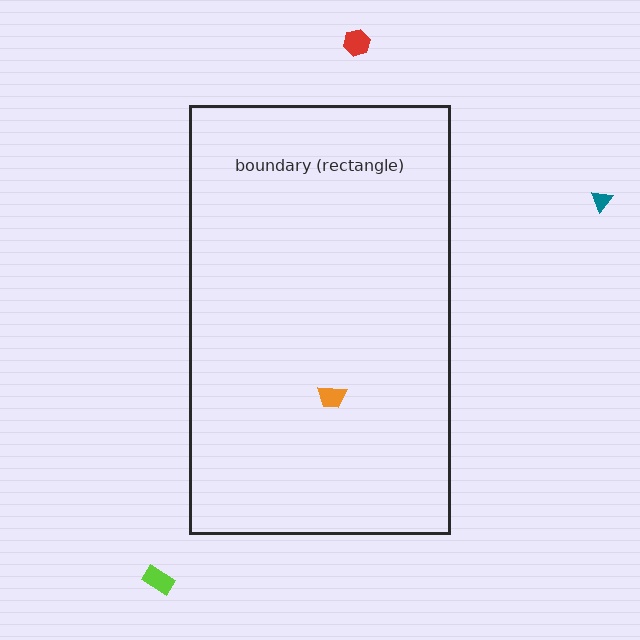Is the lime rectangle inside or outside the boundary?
Outside.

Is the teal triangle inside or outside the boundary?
Outside.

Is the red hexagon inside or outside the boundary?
Outside.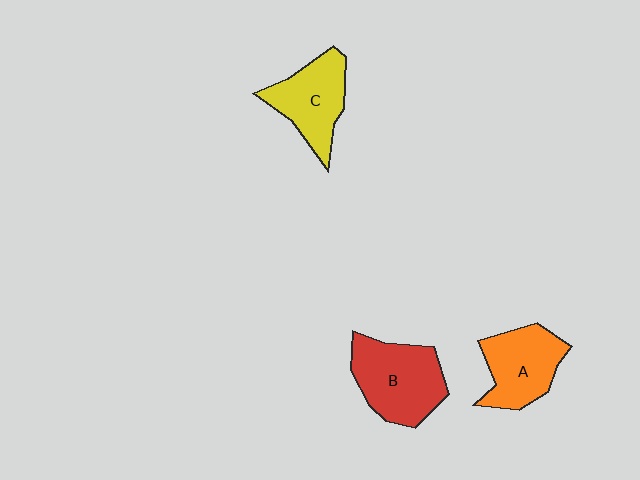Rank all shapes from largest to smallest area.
From largest to smallest: B (red), A (orange), C (yellow).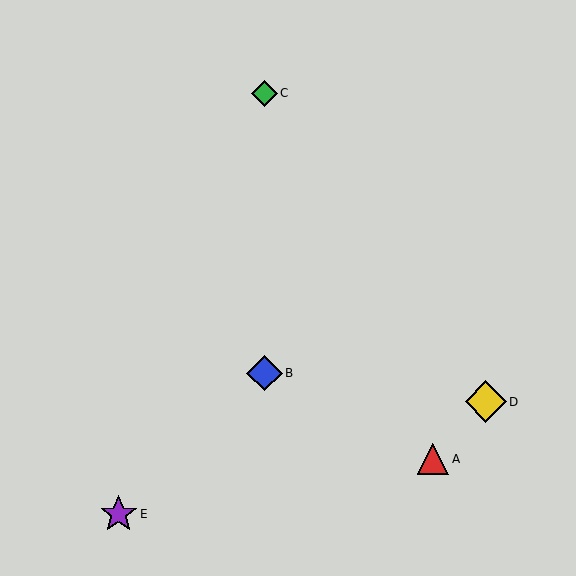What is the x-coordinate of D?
Object D is at x≈486.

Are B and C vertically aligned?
Yes, both are at x≈264.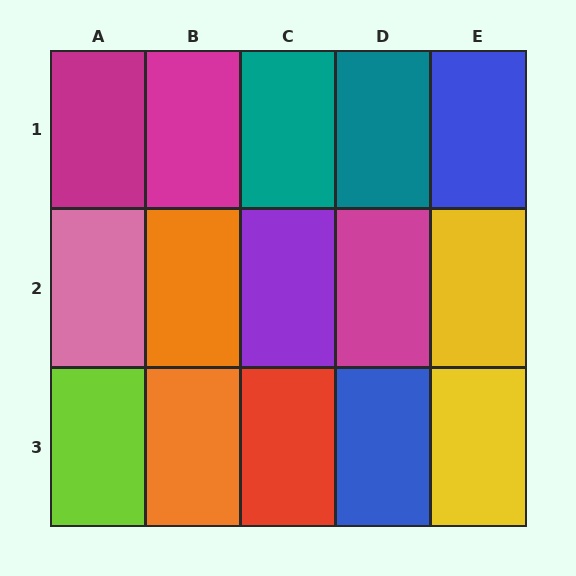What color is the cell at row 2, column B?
Orange.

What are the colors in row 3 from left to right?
Lime, orange, red, blue, yellow.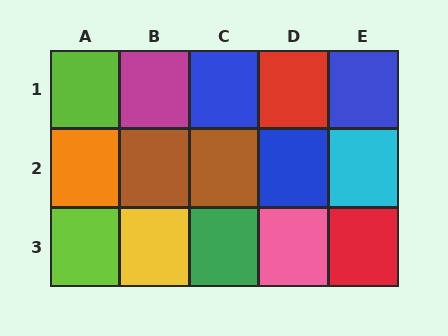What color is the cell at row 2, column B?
Brown.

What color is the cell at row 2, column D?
Blue.